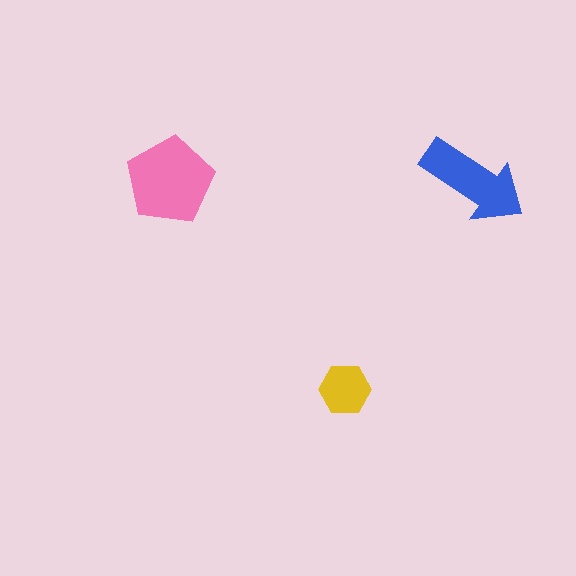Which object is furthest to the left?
The pink pentagon is leftmost.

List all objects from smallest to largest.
The yellow hexagon, the blue arrow, the pink pentagon.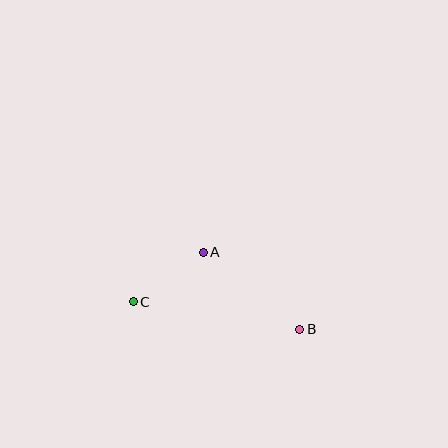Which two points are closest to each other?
Points A and C are closest to each other.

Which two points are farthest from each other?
Points B and C are farthest from each other.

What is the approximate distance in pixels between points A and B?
The distance between A and B is approximately 123 pixels.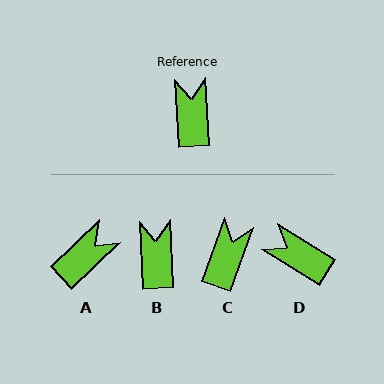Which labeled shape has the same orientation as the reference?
B.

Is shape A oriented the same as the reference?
No, it is off by about 50 degrees.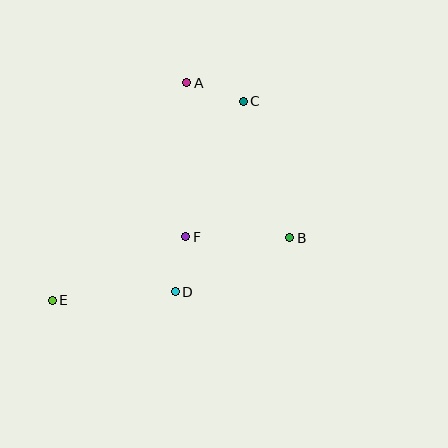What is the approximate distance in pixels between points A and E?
The distance between A and E is approximately 256 pixels.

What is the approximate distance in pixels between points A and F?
The distance between A and F is approximately 154 pixels.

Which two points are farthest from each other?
Points C and E are farthest from each other.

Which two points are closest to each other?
Points D and F are closest to each other.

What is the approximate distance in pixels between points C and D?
The distance between C and D is approximately 202 pixels.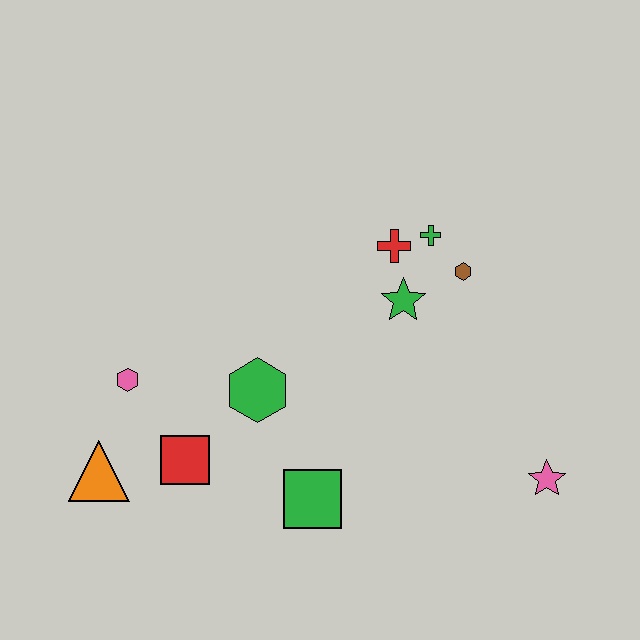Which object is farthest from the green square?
The green cross is farthest from the green square.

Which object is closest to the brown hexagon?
The green cross is closest to the brown hexagon.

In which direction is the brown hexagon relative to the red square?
The brown hexagon is to the right of the red square.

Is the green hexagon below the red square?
No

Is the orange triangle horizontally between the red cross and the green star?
No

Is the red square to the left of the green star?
Yes